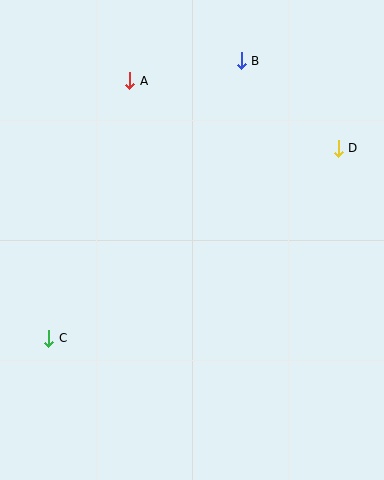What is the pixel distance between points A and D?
The distance between A and D is 219 pixels.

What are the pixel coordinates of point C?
Point C is at (49, 338).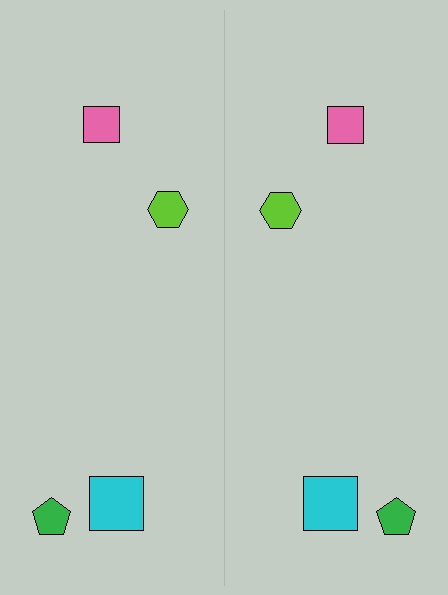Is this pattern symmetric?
Yes, this pattern has bilateral (reflection) symmetry.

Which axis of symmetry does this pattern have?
The pattern has a vertical axis of symmetry running through the center of the image.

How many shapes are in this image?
There are 8 shapes in this image.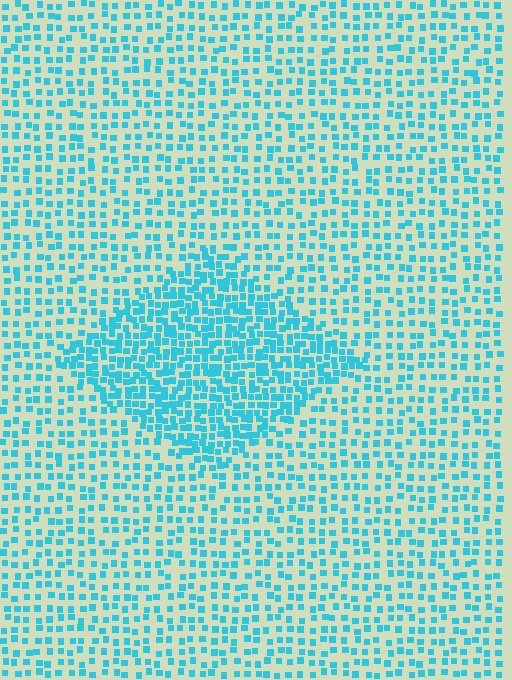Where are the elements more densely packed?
The elements are more densely packed inside the diamond boundary.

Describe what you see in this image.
The image contains small cyan elements arranged at two different densities. A diamond-shaped region is visible where the elements are more densely packed than the surrounding area.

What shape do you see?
I see a diamond.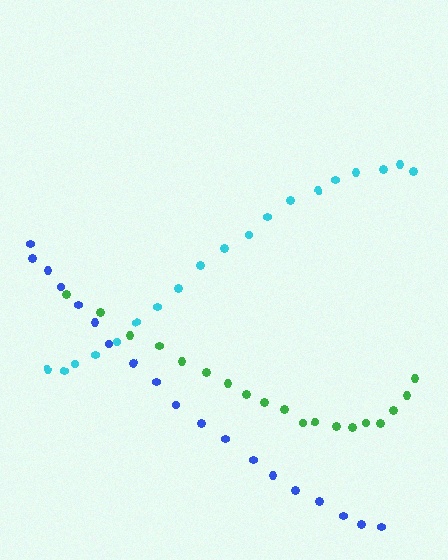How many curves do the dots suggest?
There are 3 distinct paths.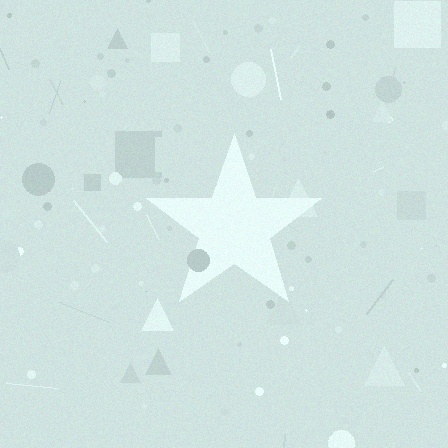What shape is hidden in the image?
A star is hidden in the image.